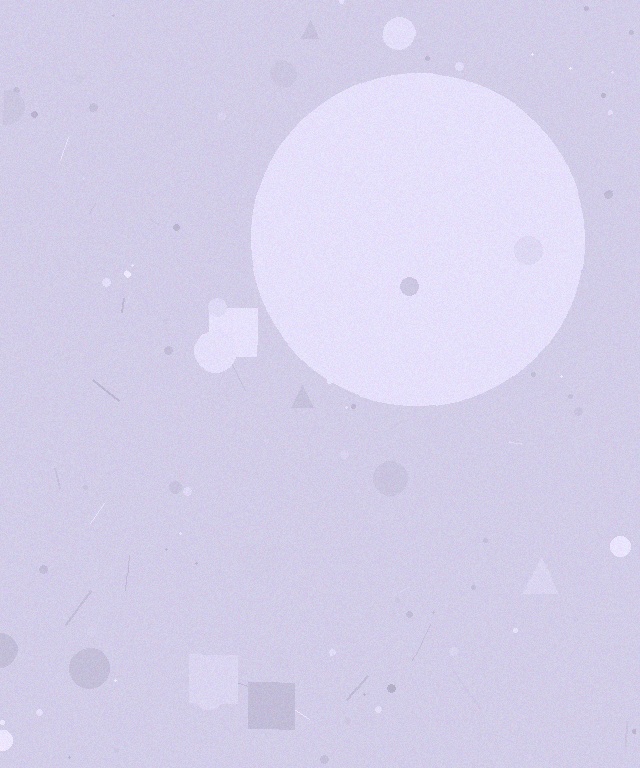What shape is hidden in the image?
A circle is hidden in the image.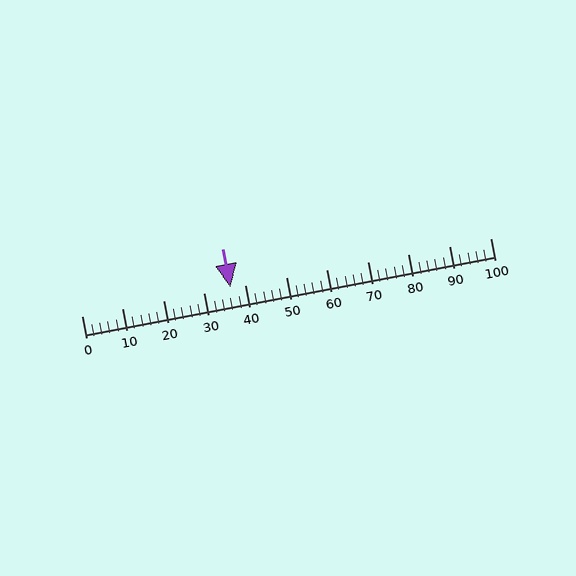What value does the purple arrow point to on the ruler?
The purple arrow points to approximately 36.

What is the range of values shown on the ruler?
The ruler shows values from 0 to 100.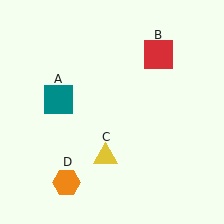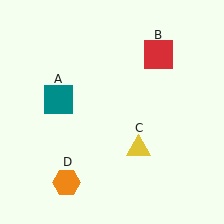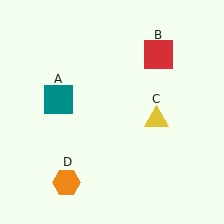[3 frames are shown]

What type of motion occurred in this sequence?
The yellow triangle (object C) rotated counterclockwise around the center of the scene.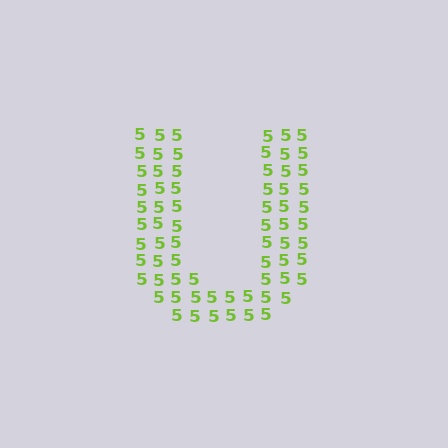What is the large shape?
The large shape is the letter U.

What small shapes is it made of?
It is made of small digit 5's.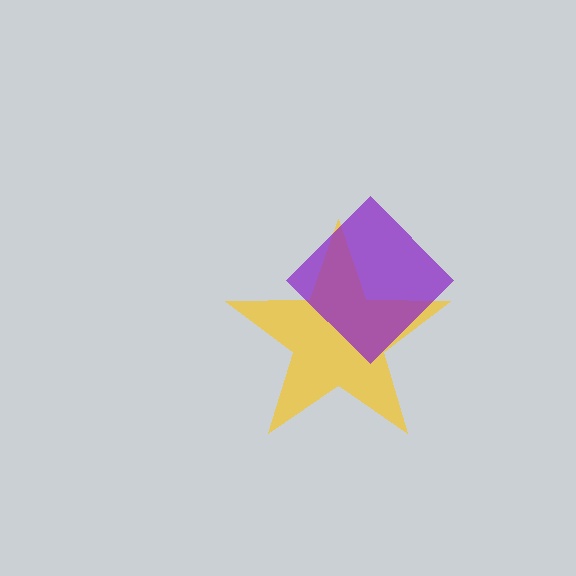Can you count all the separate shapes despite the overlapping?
Yes, there are 2 separate shapes.